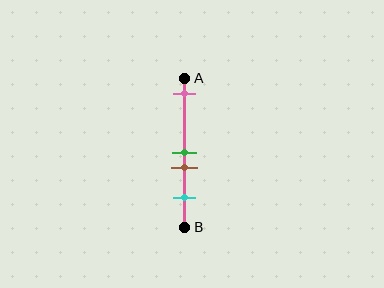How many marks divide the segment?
There are 4 marks dividing the segment.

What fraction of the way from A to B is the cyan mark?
The cyan mark is approximately 80% (0.8) of the way from A to B.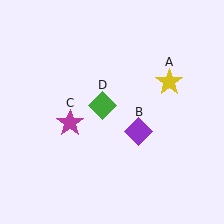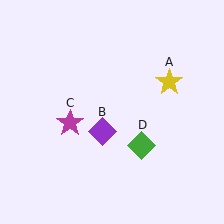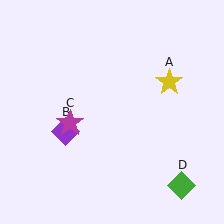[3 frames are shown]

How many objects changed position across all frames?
2 objects changed position: purple diamond (object B), green diamond (object D).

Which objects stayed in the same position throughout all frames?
Yellow star (object A) and magenta star (object C) remained stationary.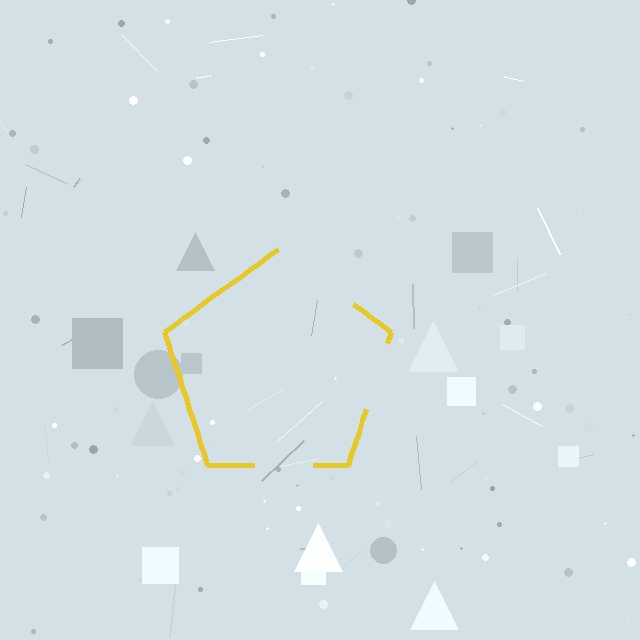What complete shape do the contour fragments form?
The contour fragments form a pentagon.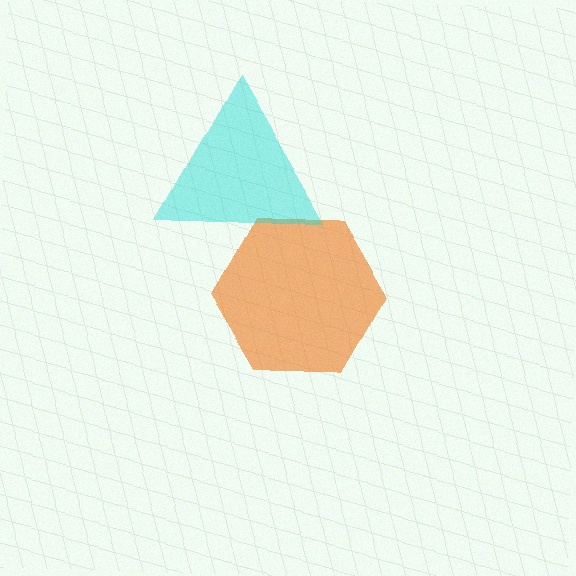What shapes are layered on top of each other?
The layered shapes are: an orange hexagon, a cyan triangle.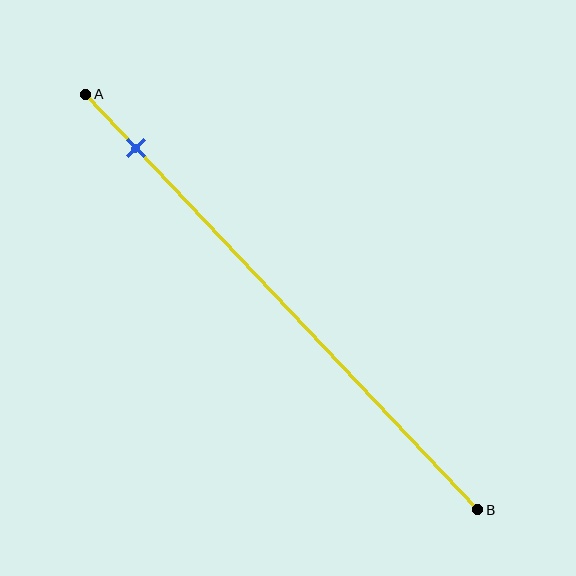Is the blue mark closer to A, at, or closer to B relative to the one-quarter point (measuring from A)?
The blue mark is closer to point A than the one-quarter point of segment AB.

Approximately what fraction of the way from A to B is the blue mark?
The blue mark is approximately 15% of the way from A to B.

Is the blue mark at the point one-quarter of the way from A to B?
No, the mark is at about 15% from A, not at the 25% one-quarter point.